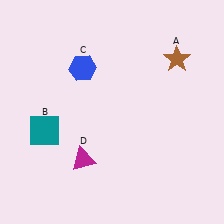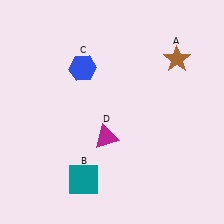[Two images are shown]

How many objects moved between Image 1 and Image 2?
2 objects moved between the two images.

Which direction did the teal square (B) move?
The teal square (B) moved down.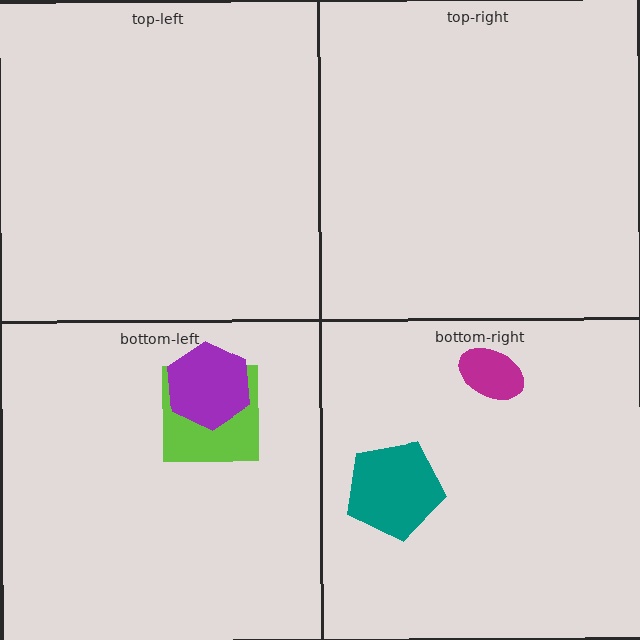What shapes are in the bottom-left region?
The lime square, the purple hexagon.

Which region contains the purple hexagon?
The bottom-left region.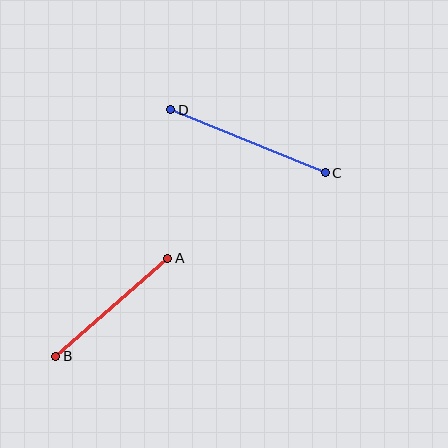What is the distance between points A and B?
The distance is approximately 149 pixels.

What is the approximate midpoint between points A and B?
The midpoint is at approximately (112, 307) pixels.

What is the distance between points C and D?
The distance is approximately 167 pixels.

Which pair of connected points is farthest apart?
Points C and D are farthest apart.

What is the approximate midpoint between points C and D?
The midpoint is at approximately (248, 141) pixels.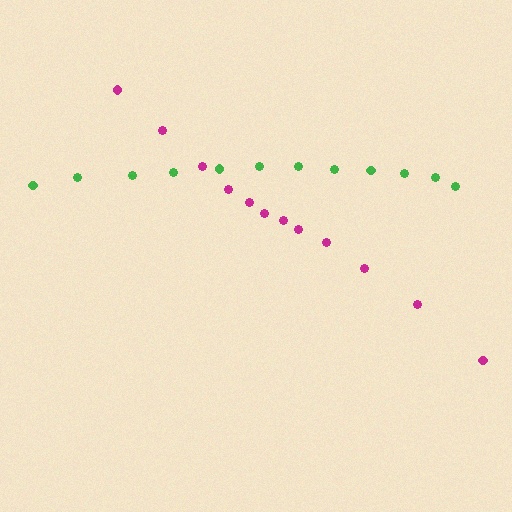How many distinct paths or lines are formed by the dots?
There are 2 distinct paths.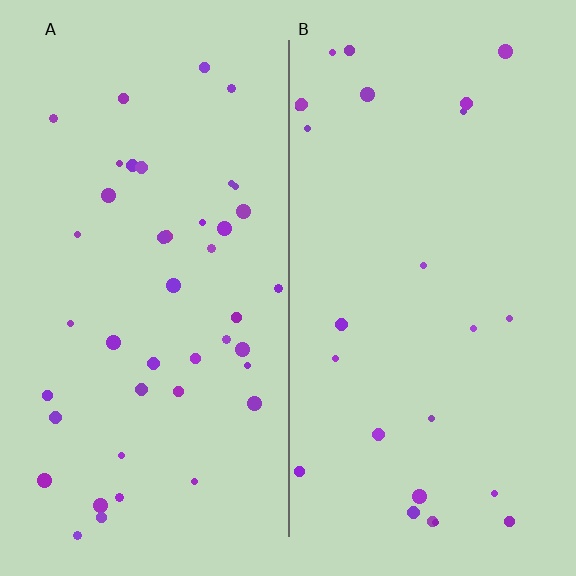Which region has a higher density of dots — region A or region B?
A (the left).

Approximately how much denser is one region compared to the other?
Approximately 1.7× — region A over region B.